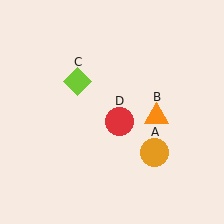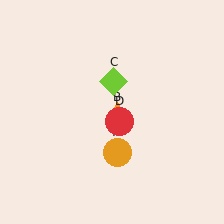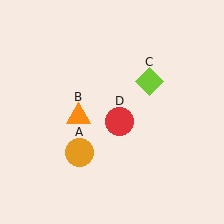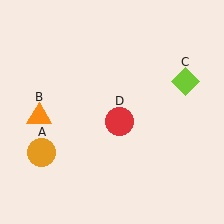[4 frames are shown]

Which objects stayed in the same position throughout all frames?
Red circle (object D) remained stationary.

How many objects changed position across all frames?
3 objects changed position: orange circle (object A), orange triangle (object B), lime diamond (object C).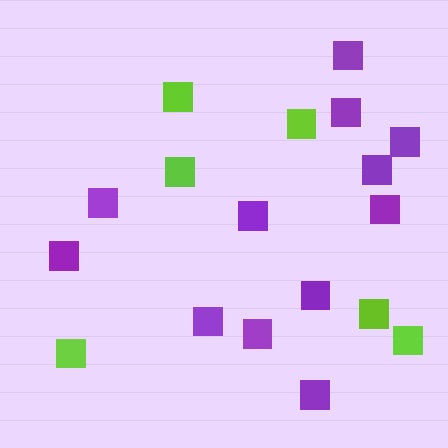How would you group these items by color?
There are 2 groups: one group of lime squares (6) and one group of purple squares (12).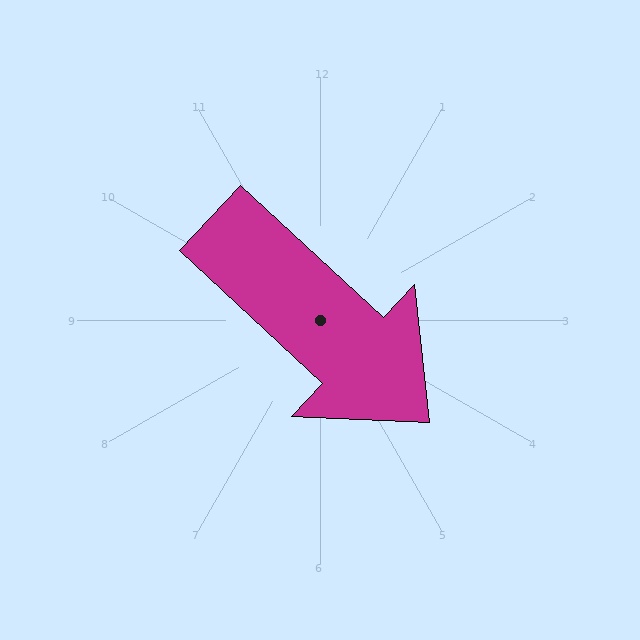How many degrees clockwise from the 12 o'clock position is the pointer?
Approximately 133 degrees.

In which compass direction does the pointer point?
Southeast.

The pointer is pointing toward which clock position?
Roughly 4 o'clock.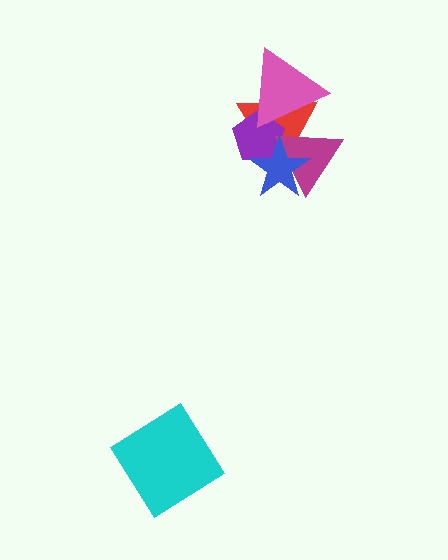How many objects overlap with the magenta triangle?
4 objects overlap with the magenta triangle.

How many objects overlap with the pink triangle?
3 objects overlap with the pink triangle.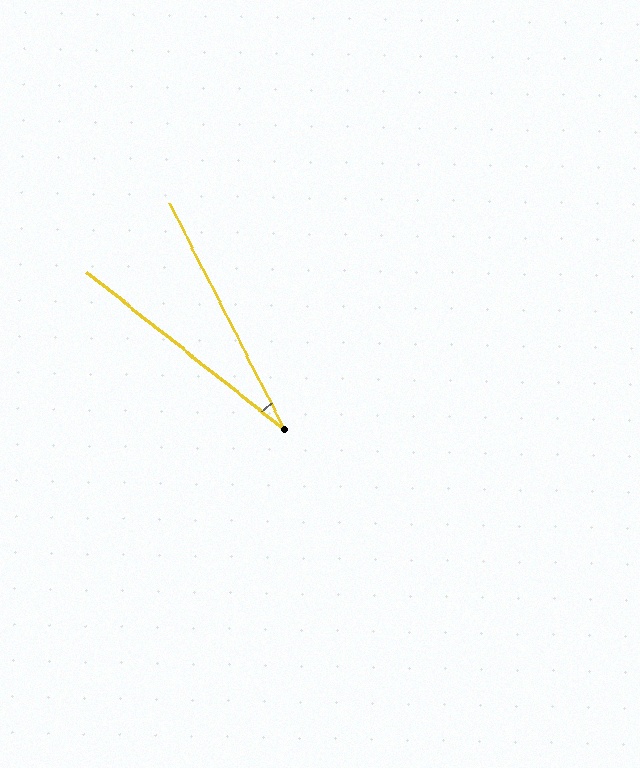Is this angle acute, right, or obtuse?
It is acute.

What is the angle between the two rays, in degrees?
Approximately 25 degrees.